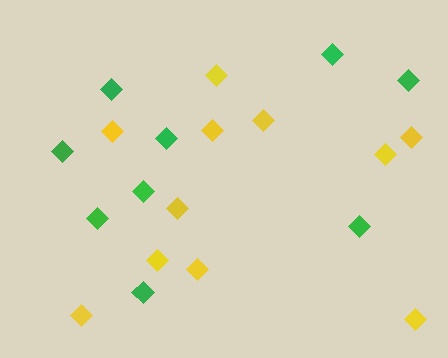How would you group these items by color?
There are 2 groups: one group of green diamonds (9) and one group of yellow diamonds (11).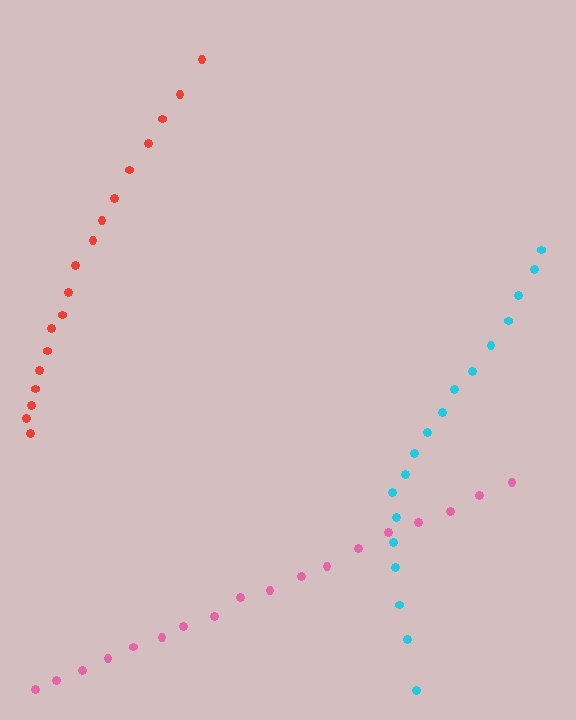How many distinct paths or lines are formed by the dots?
There are 3 distinct paths.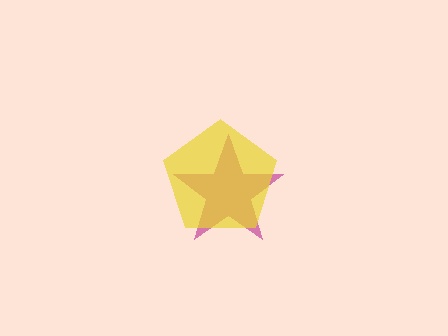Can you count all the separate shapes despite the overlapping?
Yes, there are 2 separate shapes.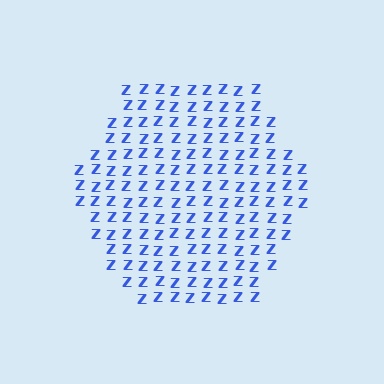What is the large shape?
The large shape is a hexagon.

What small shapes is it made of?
It is made of small letter Z's.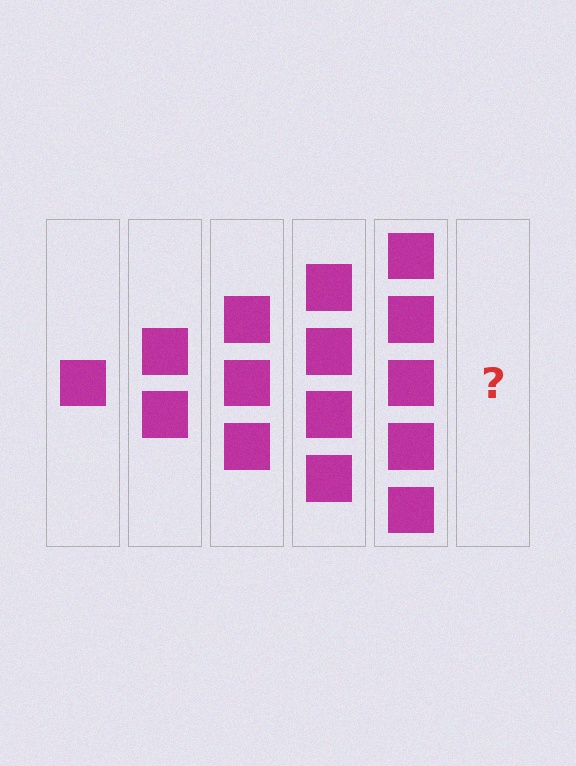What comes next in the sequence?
The next element should be 6 squares.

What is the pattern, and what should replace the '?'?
The pattern is that each step adds one more square. The '?' should be 6 squares.